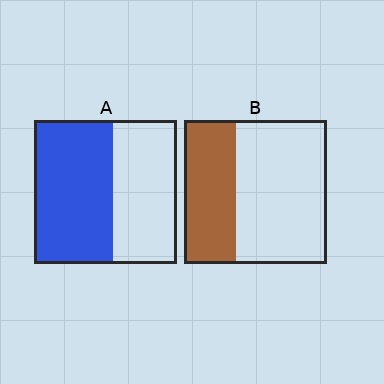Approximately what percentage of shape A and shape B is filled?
A is approximately 55% and B is approximately 35%.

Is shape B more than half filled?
No.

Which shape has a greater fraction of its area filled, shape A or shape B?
Shape A.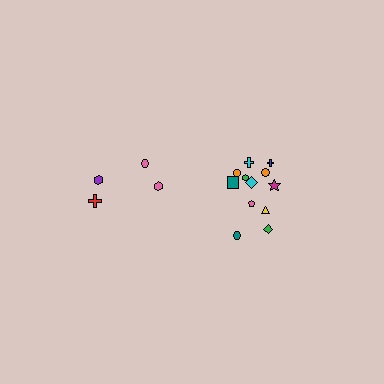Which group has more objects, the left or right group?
The right group.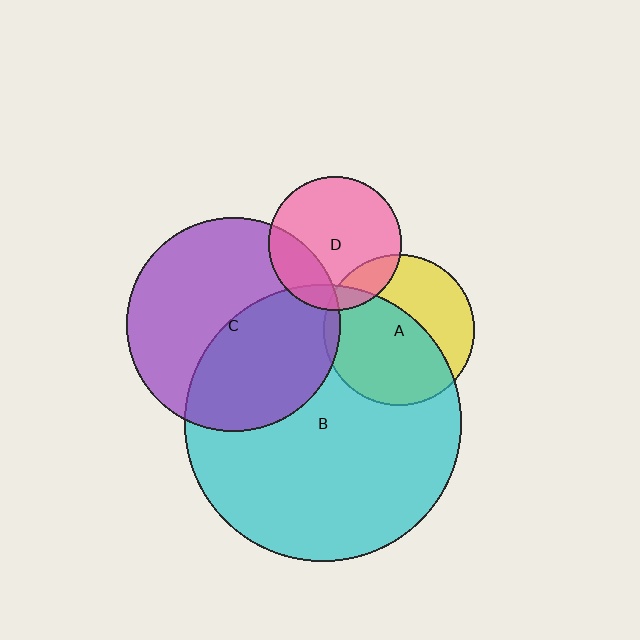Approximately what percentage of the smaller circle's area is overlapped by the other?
Approximately 5%.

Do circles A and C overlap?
Yes.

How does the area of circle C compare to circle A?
Approximately 2.0 times.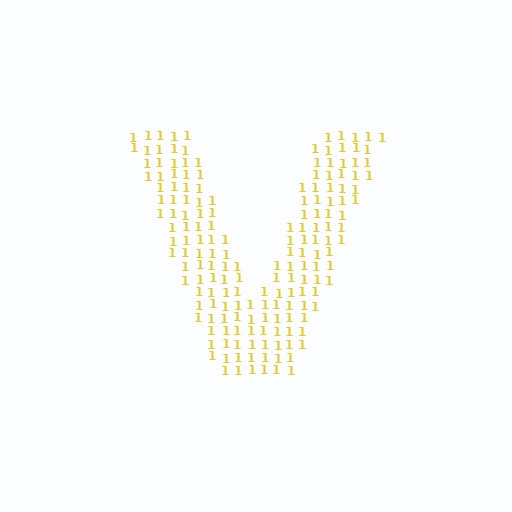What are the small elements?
The small elements are digit 1's.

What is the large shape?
The large shape is the letter V.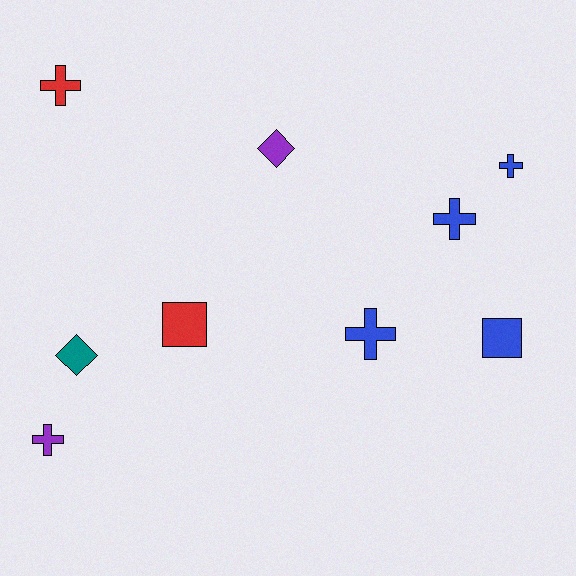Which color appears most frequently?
Blue, with 4 objects.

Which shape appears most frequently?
Cross, with 5 objects.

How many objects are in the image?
There are 9 objects.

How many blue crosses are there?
There are 3 blue crosses.